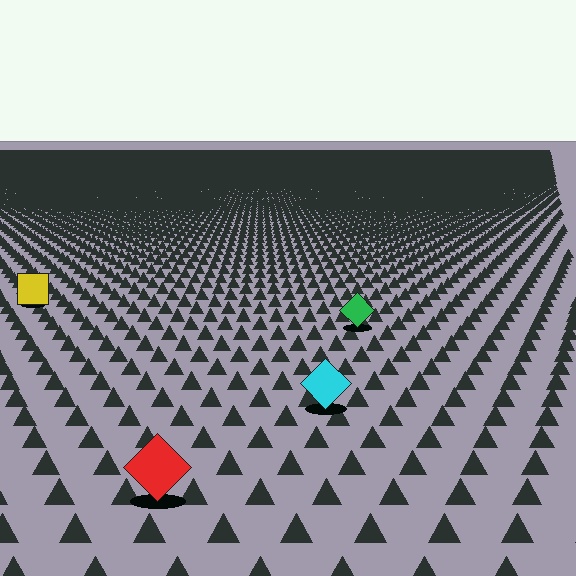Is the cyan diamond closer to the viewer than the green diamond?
Yes. The cyan diamond is closer — you can tell from the texture gradient: the ground texture is coarser near it.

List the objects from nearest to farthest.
From nearest to farthest: the red diamond, the cyan diamond, the green diamond, the yellow square.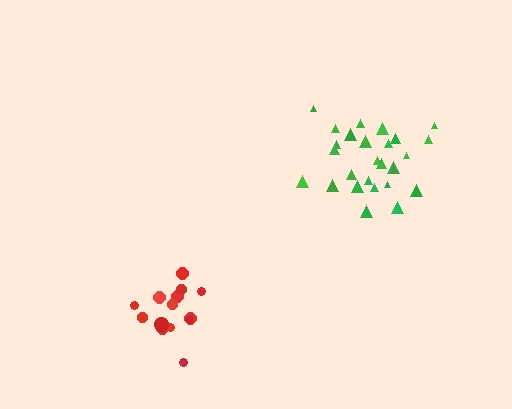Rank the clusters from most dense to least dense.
green, red.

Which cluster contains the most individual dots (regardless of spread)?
Green (26).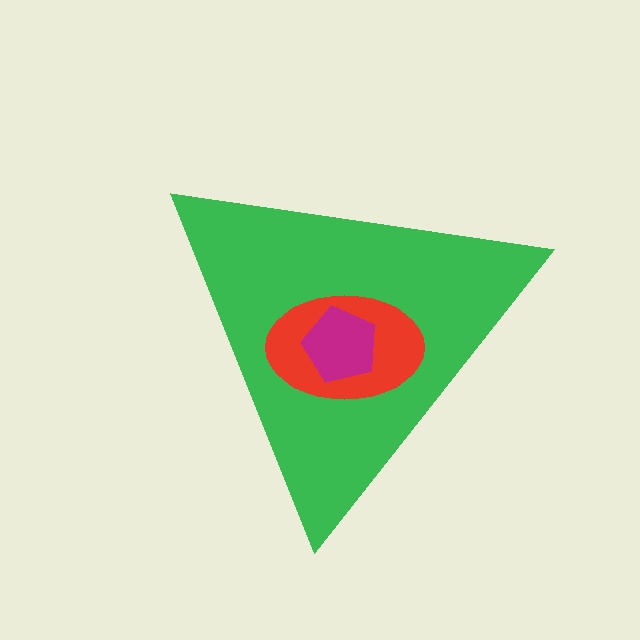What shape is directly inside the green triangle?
The red ellipse.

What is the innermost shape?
The magenta pentagon.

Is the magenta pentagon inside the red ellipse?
Yes.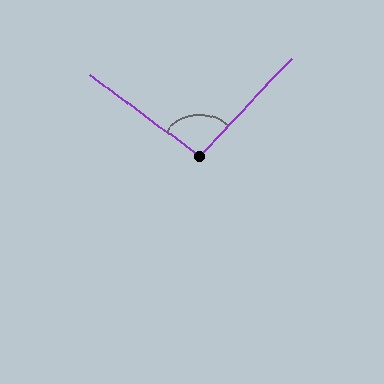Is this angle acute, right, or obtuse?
It is obtuse.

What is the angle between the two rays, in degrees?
Approximately 97 degrees.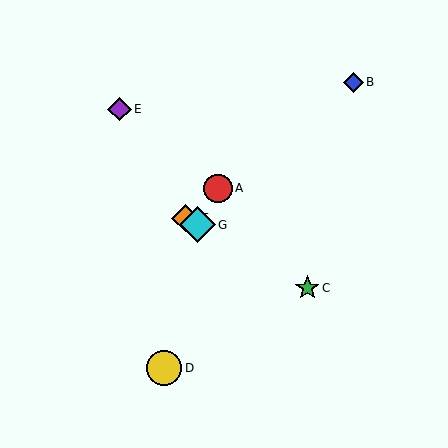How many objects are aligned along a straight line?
3 objects (C, F, G) are aligned along a straight line.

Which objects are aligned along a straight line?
Objects C, F, G are aligned along a straight line.